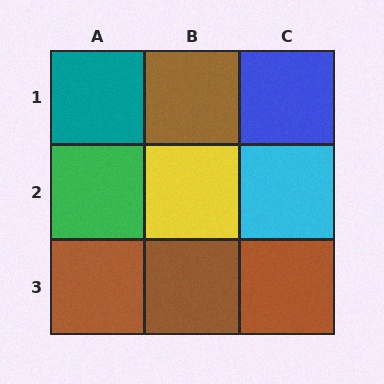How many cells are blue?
1 cell is blue.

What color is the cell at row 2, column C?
Cyan.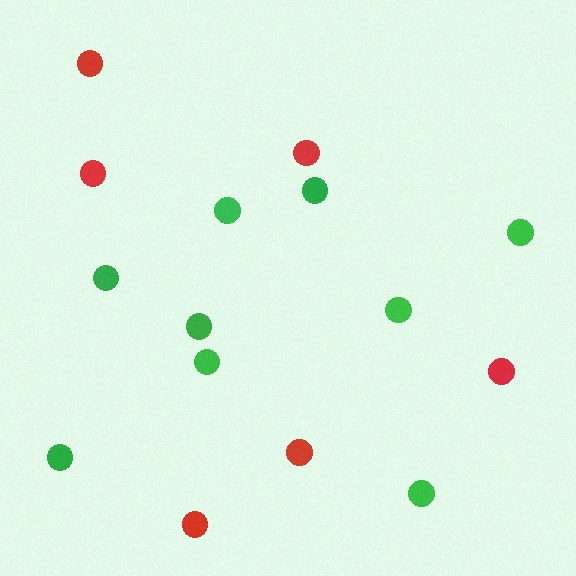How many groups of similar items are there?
There are 2 groups: one group of red circles (6) and one group of green circles (9).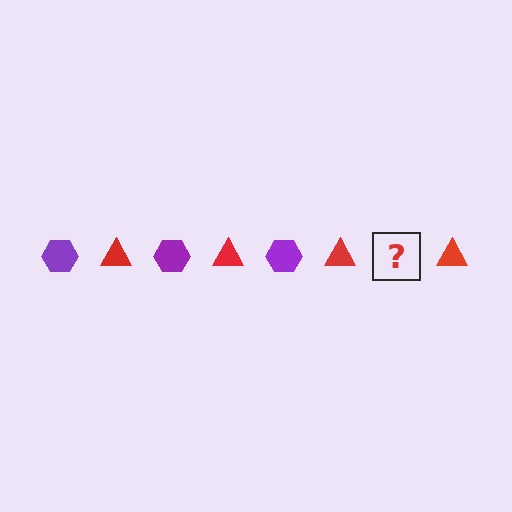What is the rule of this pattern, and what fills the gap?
The rule is that the pattern alternates between purple hexagon and red triangle. The gap should be filled with a purple hexagon.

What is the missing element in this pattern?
The missing element is a purple hexagon.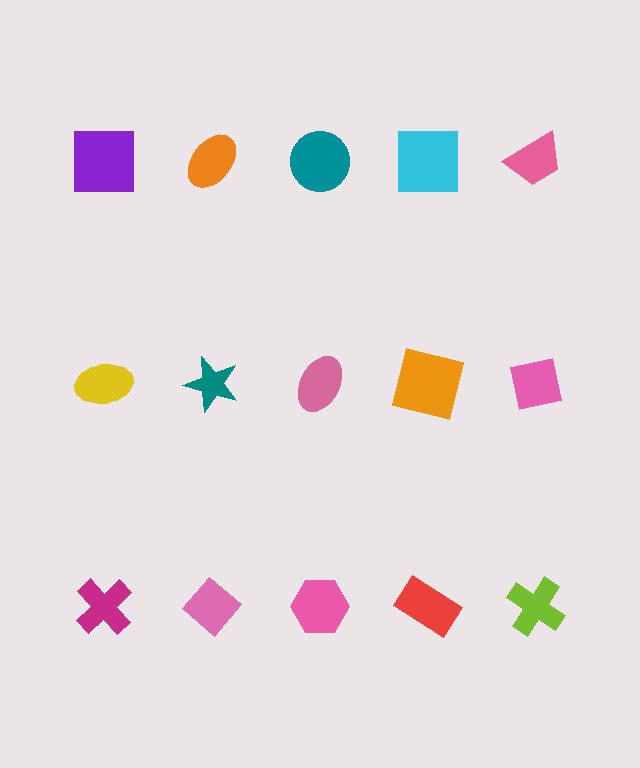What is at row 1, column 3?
A teal circle.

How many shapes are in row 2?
5 shapes.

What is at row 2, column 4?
An orange square.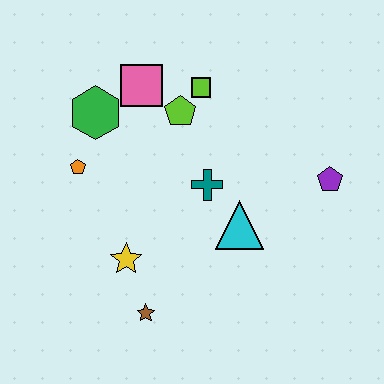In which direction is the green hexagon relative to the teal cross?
The green hexagon is to the left of the teal cross.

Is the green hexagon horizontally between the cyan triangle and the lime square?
No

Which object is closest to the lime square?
The lime pentagon is closest to the lime square.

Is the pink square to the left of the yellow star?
No